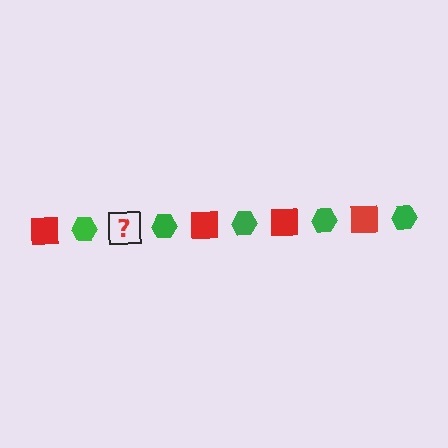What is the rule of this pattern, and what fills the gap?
The rule is that the pattern alternates between red square and green hexagon. The gap should be filled with a red square.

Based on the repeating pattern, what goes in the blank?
The blank should be a red square.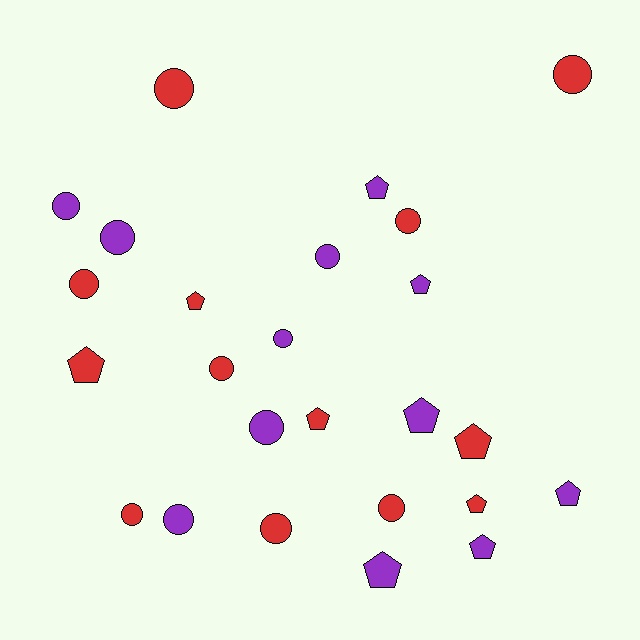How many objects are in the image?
There are 25 objects.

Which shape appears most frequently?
Circle, with 14 objects.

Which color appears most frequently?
Red, with 13 objects.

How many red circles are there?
There are 8 red circles.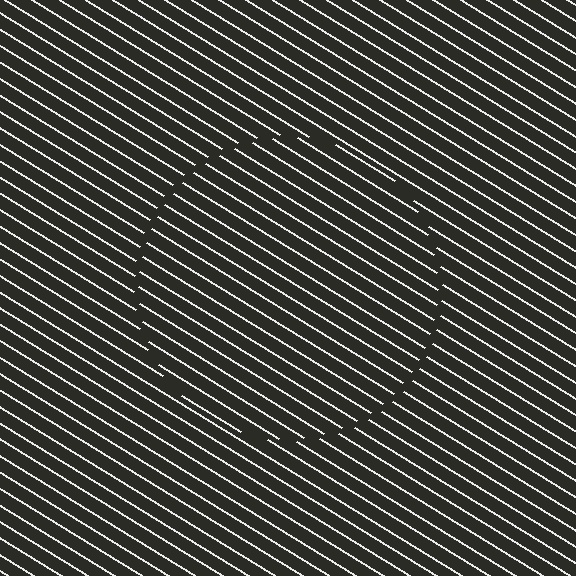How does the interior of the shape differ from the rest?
The interior of the shape contains the same grating, shifted by half a period — the contour is defined by the phase discontinuity where line-ends from the inner and outer gratings abut.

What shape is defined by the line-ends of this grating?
An illusory circle. The interior of the shape contains the same grating, shifted by half a period — the contour is defined by the phase discontinuity where line-ends from the inner and outer gratings abut.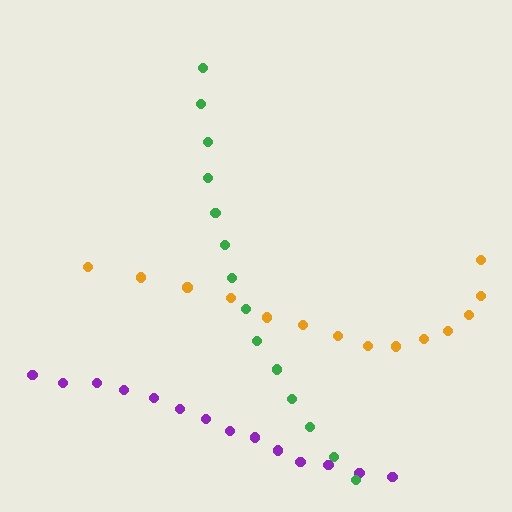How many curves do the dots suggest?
There are 3 distinct paths.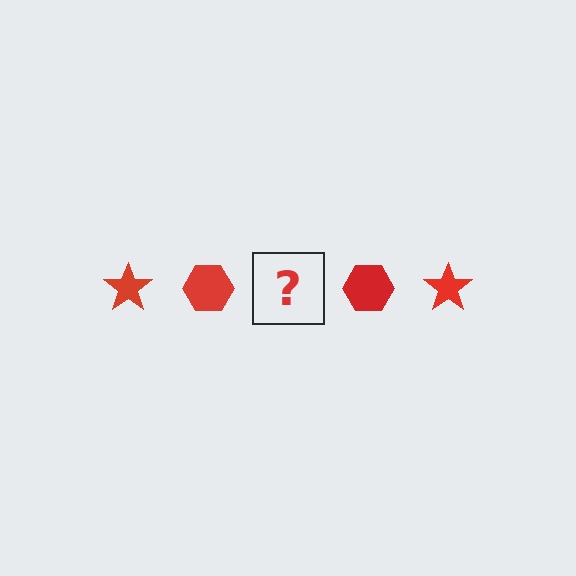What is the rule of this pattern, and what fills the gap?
The rule is that the pattern cycles through star, hexagon shapes in red. The gap should be filled with a red star.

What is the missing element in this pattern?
The missing element is a red star.